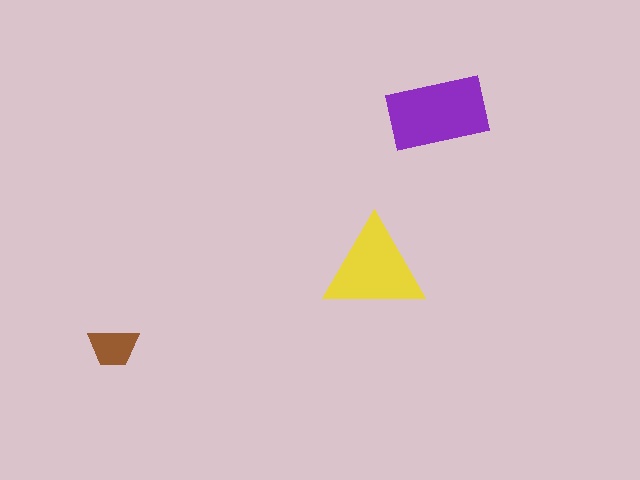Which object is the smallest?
The brown trapezoid.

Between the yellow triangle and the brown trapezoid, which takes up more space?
The yellow triangle.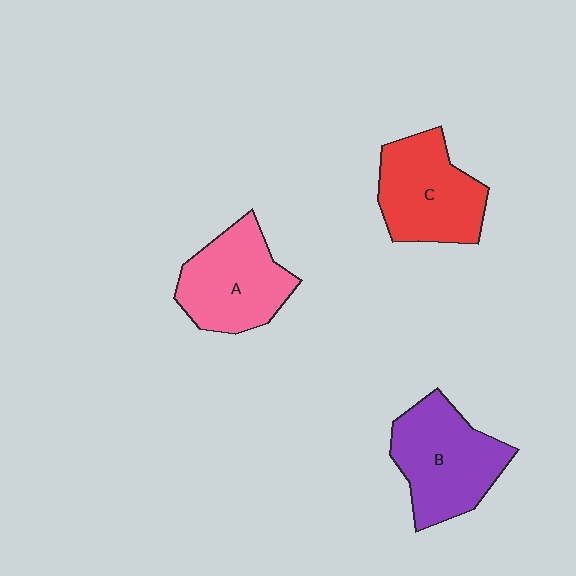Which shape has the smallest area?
Shape A (pink).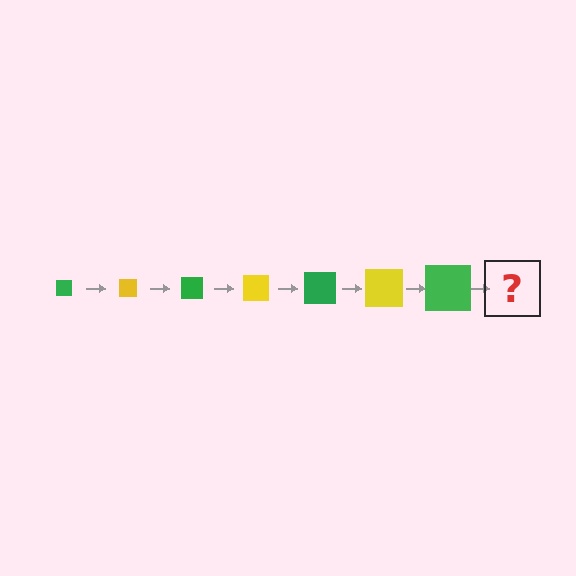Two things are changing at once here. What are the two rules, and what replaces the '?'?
The two rules are that the square grows larger each step and the color cycles through green and yellow. The '?' should be a yellow square, larger than the previous one.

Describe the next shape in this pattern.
It should be a yellow square, larger than the previous one.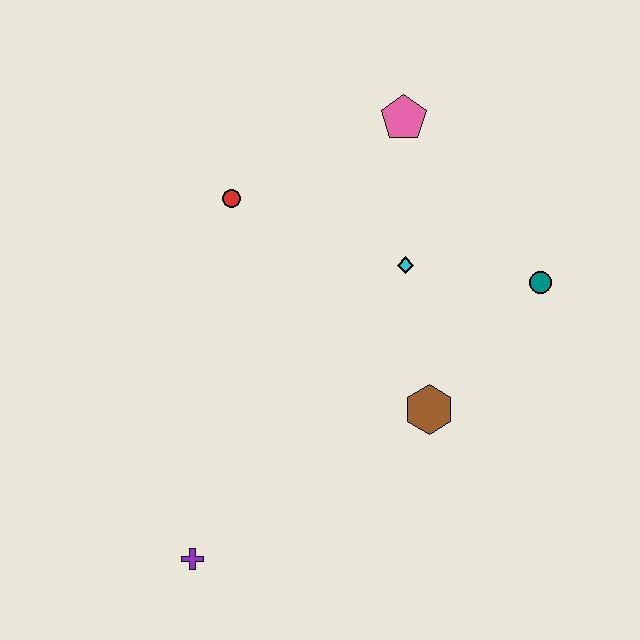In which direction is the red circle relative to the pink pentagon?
The red circle is to the left of the pink pentagon.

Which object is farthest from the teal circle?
The purple cross is farthest from the teal circle.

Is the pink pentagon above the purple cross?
Yes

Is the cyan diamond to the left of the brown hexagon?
Yes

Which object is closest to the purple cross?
The brown hexagon is closest to the purple cross.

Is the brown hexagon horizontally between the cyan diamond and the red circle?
No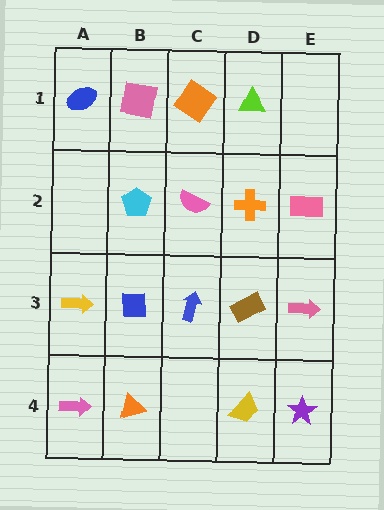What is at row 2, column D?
An orange cross.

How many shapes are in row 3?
5 shapes.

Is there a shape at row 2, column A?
No, that cell is empty.